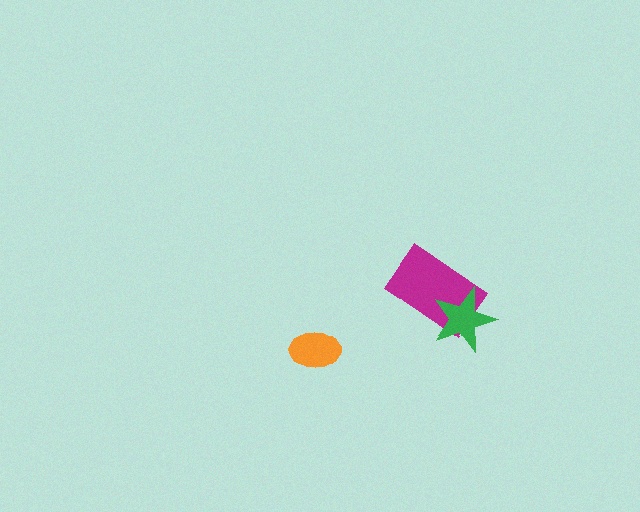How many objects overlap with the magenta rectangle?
1 object overlaps with the magenta rectangle.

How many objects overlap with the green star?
1 object overlaps with the green star.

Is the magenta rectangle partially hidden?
Yes, it is partially covered by another shape.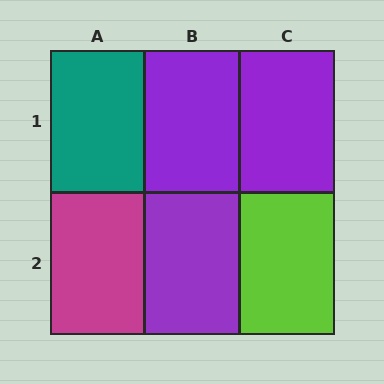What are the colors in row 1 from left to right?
Teal, purple, purple.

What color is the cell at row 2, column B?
Purple.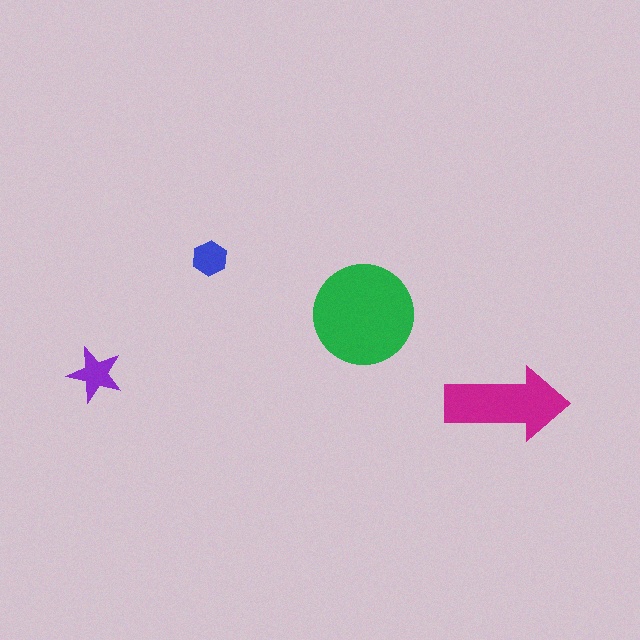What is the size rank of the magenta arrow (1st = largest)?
2nd.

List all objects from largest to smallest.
The green circle, the magenta arrow, the purple star, the blue hexagon.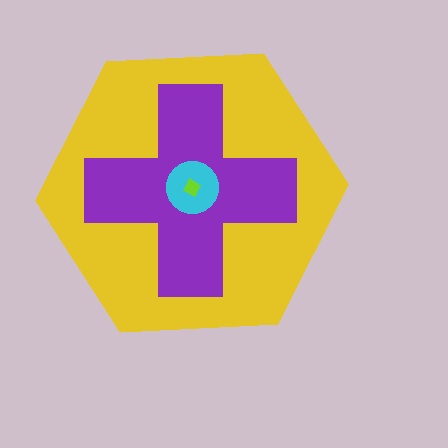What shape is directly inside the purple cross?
The cyan circle.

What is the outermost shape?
The yellow hexagon.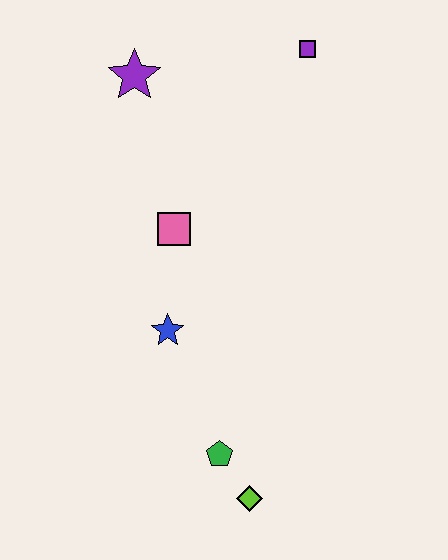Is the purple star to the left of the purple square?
Yes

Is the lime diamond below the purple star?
Yes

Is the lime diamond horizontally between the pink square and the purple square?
Yes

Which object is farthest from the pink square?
The lime diamond is farthest from the pink square.